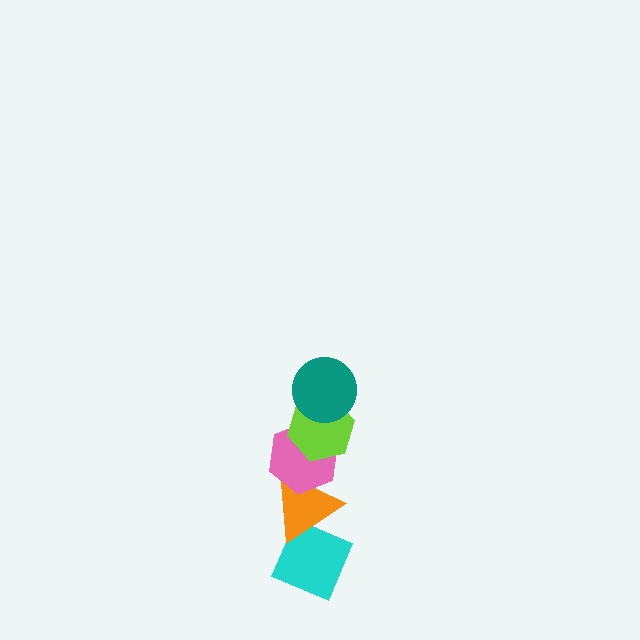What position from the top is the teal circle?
The teal circle is 1st from the top.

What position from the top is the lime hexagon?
The lime hexagon is 2nd from the top.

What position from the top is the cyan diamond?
The cyan diamond is 5th from the top.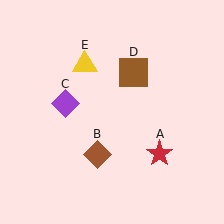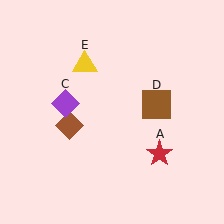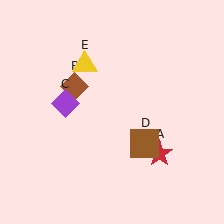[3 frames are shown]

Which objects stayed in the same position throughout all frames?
Red star (object A) and purple diamond (object C) and yellow triangle (object E) remained stationary.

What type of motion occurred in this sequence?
The brown diamond (object B), brown square (object D) rotated clockwise around the center of the scene.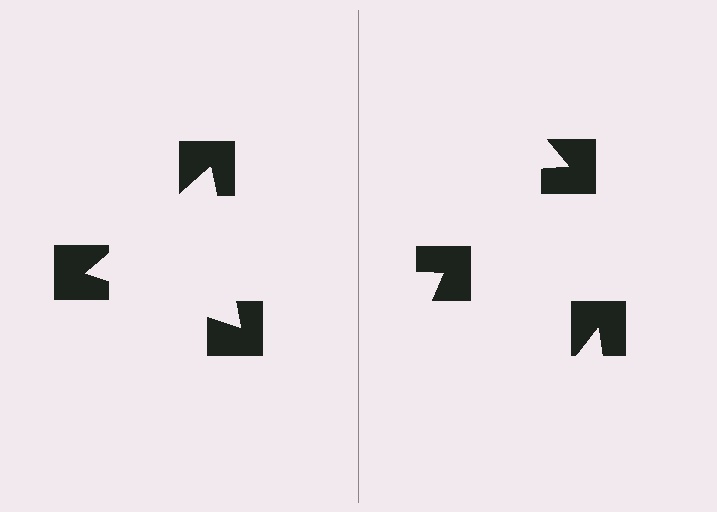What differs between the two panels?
The notched squares are positioned identically on both sides; only the wedge orientations differ. On the left they align to a triangle; on the right they are misaligned.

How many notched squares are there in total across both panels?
6 — 3 on each side.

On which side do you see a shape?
An illusory triangle appears on the left side. On the right side the wedge cuts are rotated, so no coherent shape forms.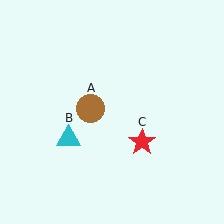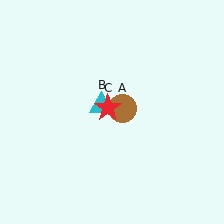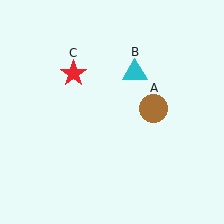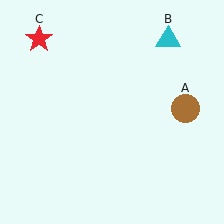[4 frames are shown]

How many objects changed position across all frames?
3 objects changed position: brown circle (object A), cyan triangle (object B), red star (object C).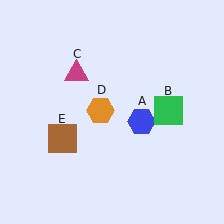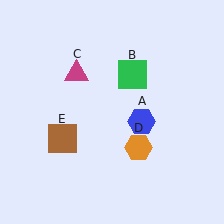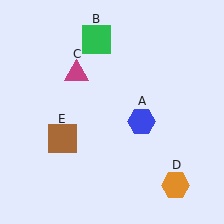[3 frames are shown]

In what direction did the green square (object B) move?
The green square (object B) moved up and to the left.